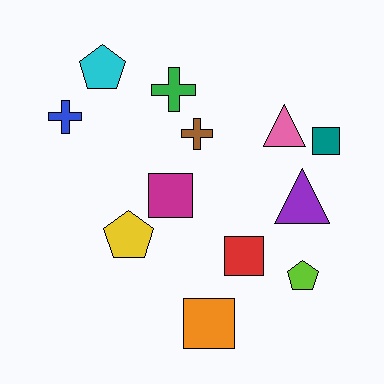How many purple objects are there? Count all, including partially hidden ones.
There is 1 purple object.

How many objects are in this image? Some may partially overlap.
There are 12 objects.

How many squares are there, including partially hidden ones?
There are 4 squares.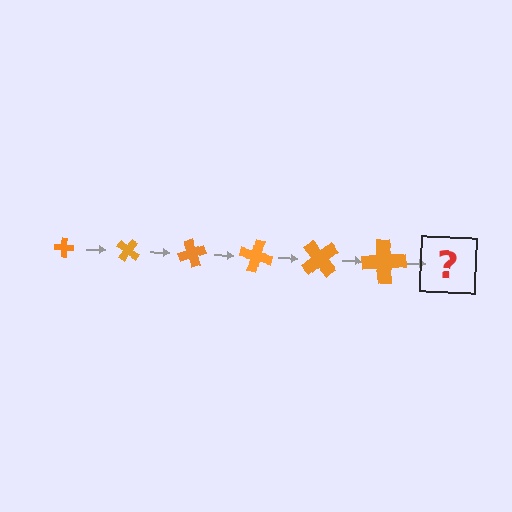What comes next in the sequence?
The next element should be a cross, larger than the previous one and rotated 210 degrees from the start.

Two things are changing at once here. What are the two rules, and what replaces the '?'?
The two rules are that the cross grows larger each step and it rotates 35 degrees each step. The '?' should be a cross, larger than the previous one and rotated 210 degrees from the start.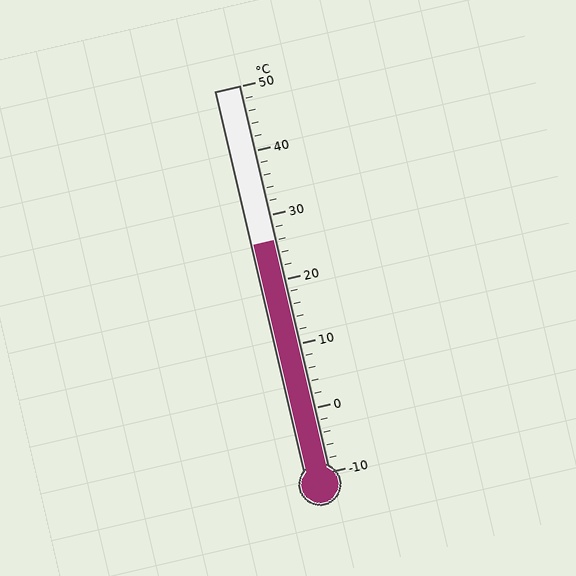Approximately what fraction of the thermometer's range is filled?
The thermometer is filled to approximately 60% of its range.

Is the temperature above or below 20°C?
The temperature is above 20°C.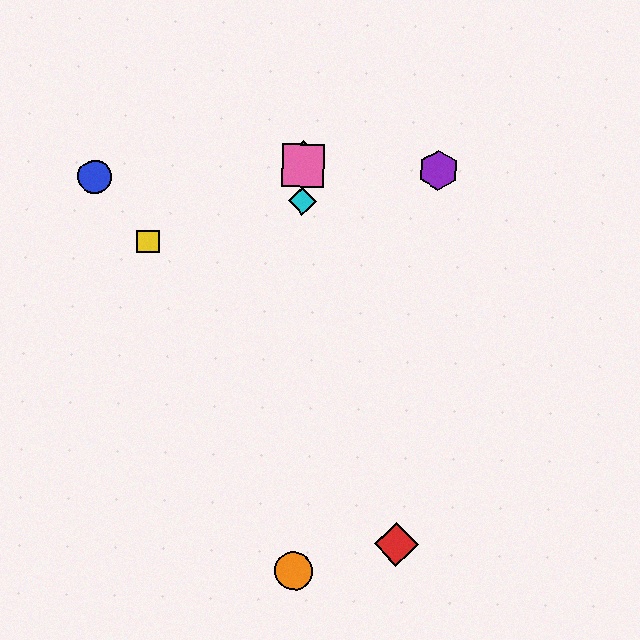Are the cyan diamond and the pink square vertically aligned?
Yes, both are at x≈302.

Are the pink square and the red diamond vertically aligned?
No, the pink square is at x≈303 and the red diamond is at x≈397.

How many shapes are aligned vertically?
4 shapes (the green diamond, the orange circle, the cyan diamond, the pink square) are aligned vertically.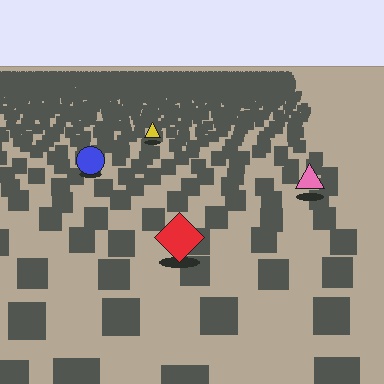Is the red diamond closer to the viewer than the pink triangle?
Yes. The red diamond is closer — you can tell from the texture gradient: the ground texture is coarser near it.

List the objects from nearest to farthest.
From nearest to farthest: the red diamond, the pink triangle, the blue circle, the yellow triangle.